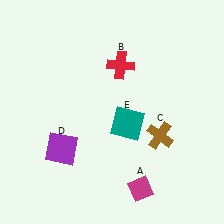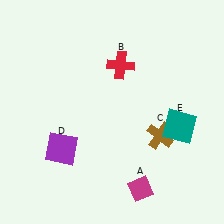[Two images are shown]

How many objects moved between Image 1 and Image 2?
1 object moved between the two images.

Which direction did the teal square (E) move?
The teal square (E) moved right.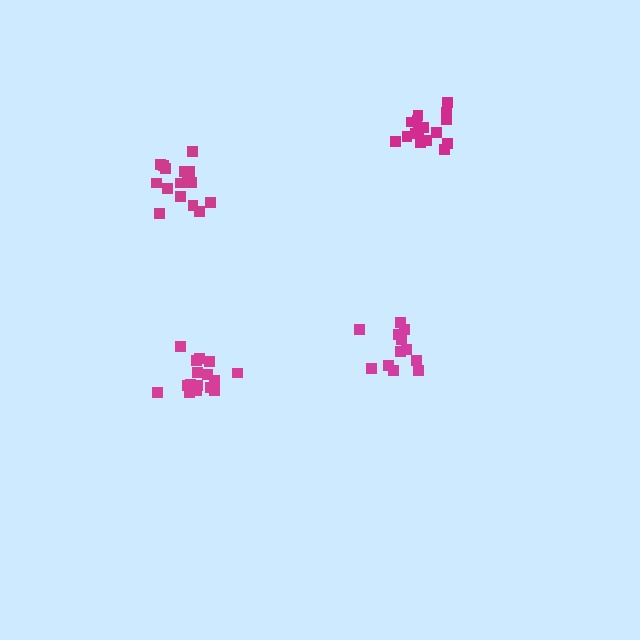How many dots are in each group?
Group 1: 12 dots, Group 2: 17 dots, Group 3: 16 dots, Group 4: 16 dots (61 total).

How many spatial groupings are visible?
There are 4 spatial groupings.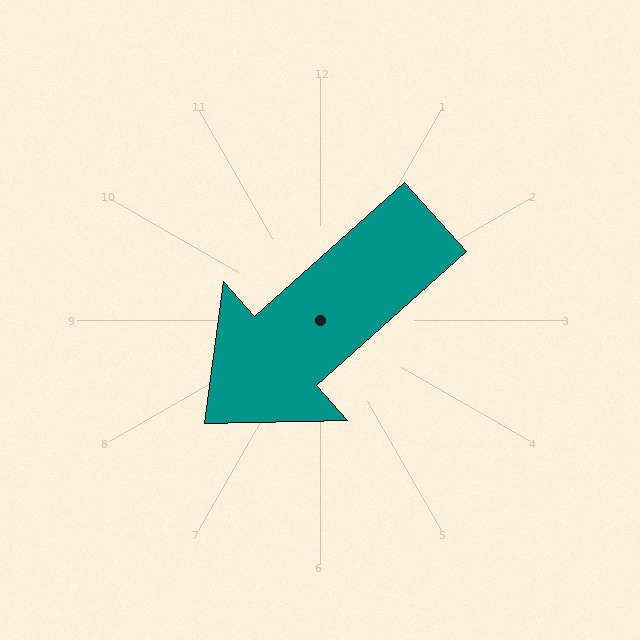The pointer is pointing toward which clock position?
Roughly 8 o'clock.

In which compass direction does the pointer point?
Southwest.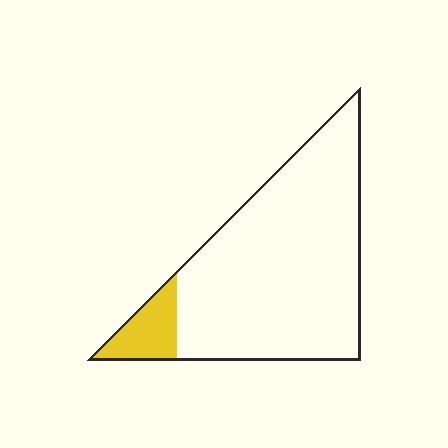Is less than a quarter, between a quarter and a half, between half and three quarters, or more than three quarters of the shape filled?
Less than a quarter.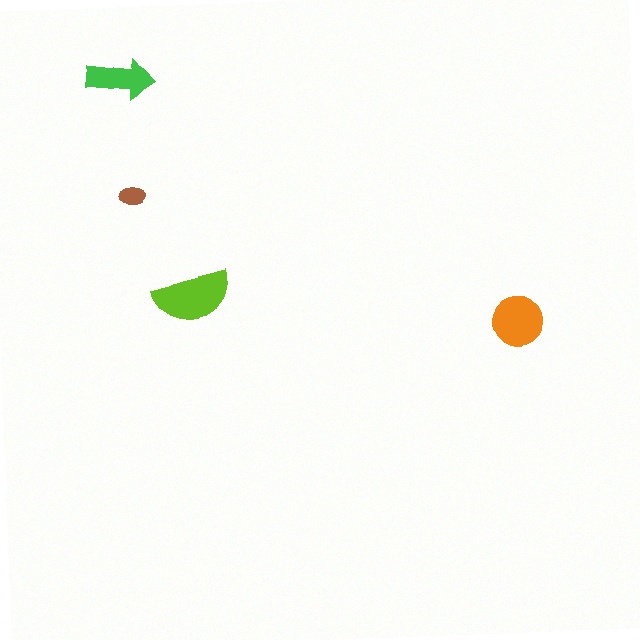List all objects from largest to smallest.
The lime semicircle, the orange circle, the green arrow, the brown ellipse.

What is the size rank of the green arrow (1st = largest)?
3rd.